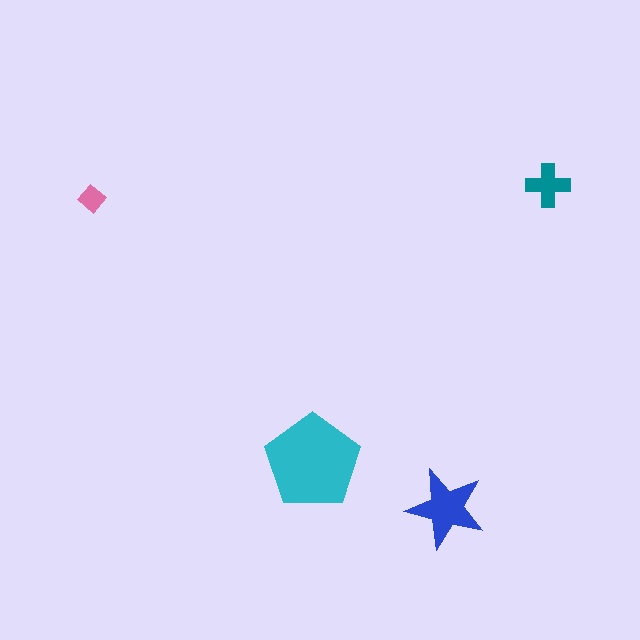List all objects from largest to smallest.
The cyan pentagon, the blue star, the teal cross, the pink diamond.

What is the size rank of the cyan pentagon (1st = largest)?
1st.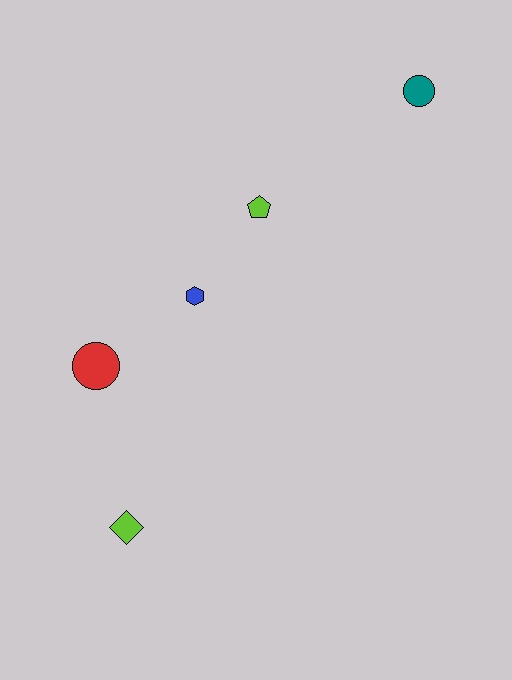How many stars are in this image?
There are no stars.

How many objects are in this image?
There are 5 objects.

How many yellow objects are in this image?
There are no yellow objects.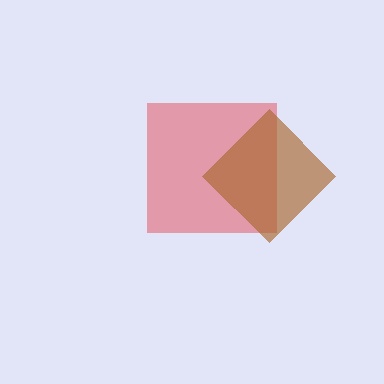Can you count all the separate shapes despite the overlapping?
Yes, there are 2 separate shapes.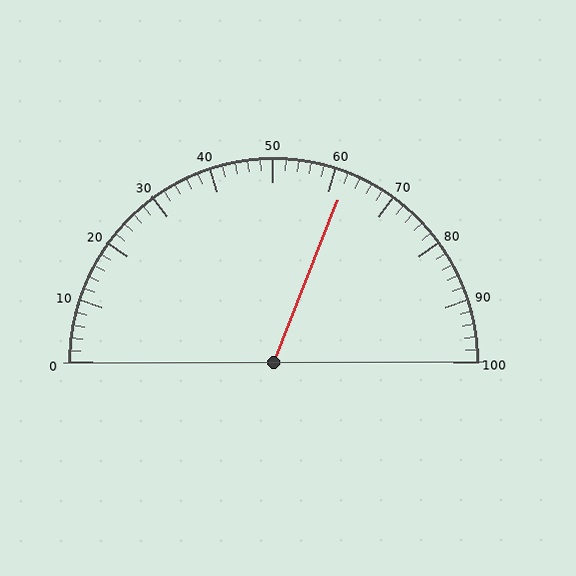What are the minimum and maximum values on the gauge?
The gauge ranges from 0 to 100.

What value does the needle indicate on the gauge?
The needle indicates approximately 62.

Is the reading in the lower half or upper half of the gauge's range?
The reading is in the upper half of the range (0 to 100).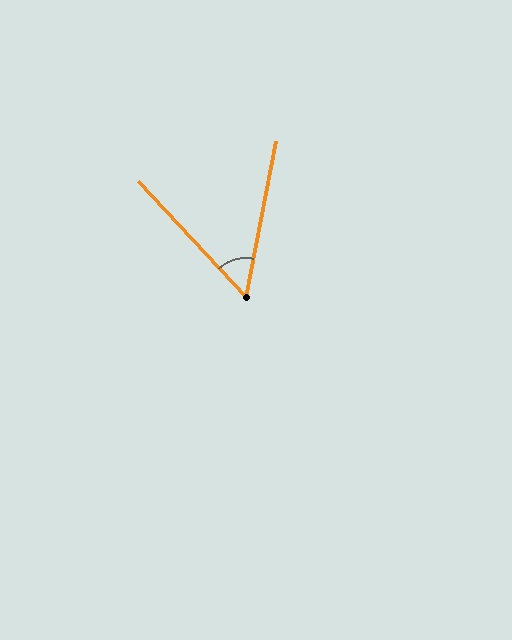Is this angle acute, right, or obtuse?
It is acute.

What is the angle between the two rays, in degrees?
Approximately 54 degrees.